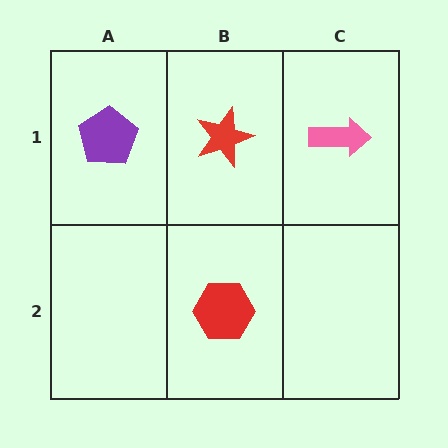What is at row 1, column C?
A pink arrow.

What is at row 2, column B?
A red hexagon.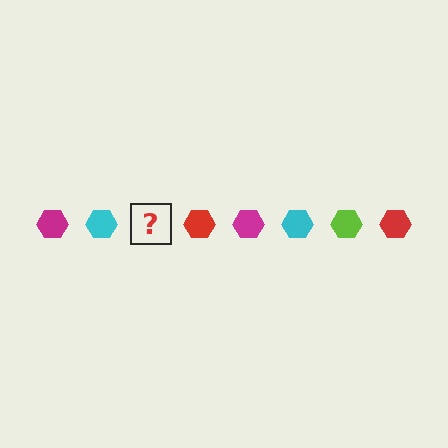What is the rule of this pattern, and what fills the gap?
The rule is that the pattern cycles through magenta, cyan, lime, red hexagons. The gap should be filled with a lime hexagon.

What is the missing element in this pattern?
The missing element is a lime hexagon.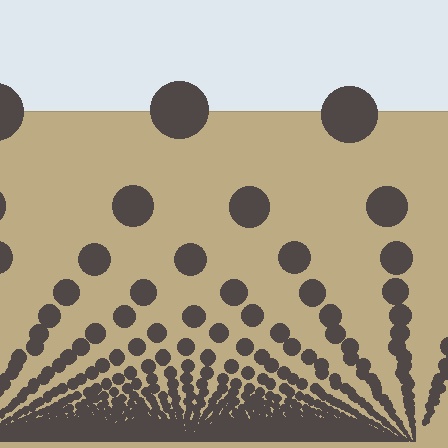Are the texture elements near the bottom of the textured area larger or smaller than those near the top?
Smaller. The gradient is inverted — elements near the bottom are smaller and denser.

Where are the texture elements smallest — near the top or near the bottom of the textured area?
Near the bottom.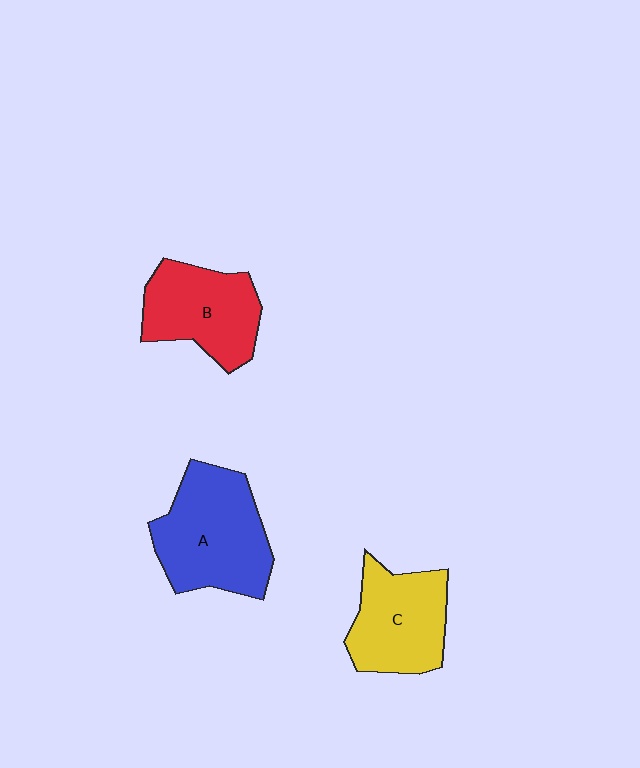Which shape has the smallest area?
Shape C (yellow).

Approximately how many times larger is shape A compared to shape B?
Approximately 1.3 times.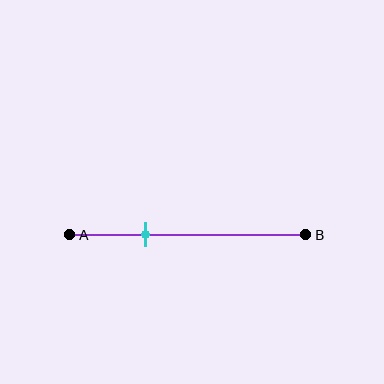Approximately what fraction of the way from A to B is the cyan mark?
The cyan mark is approximately 30% of the way from A to B.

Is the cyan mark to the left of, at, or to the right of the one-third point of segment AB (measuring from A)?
The cyan mark is approximately at the one-third point of segment AB.